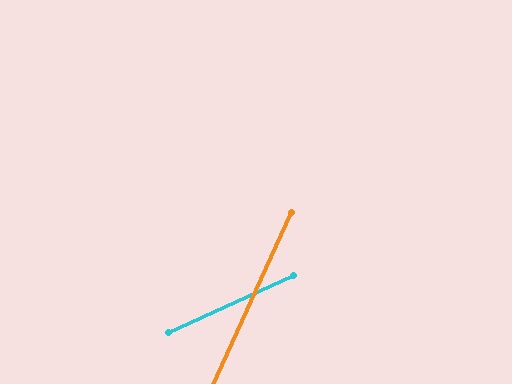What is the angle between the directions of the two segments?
Approximately 41 degrees.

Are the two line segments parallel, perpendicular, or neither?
Neither parallel nor perpendicular — they differ by about 41°.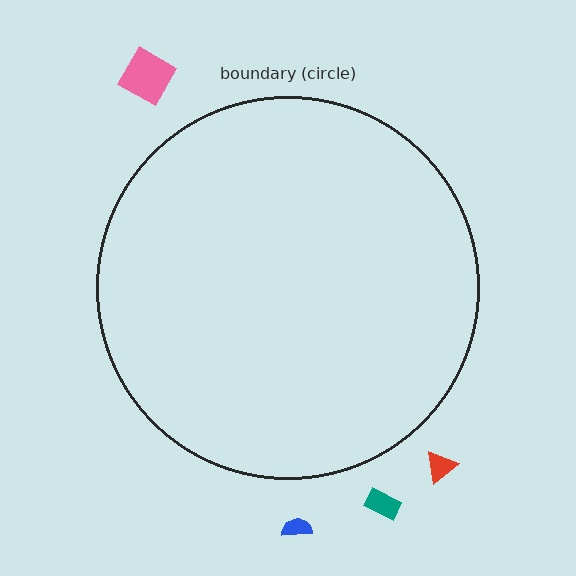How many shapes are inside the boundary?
0 inside, 4 outside.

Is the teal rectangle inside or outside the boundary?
Outside.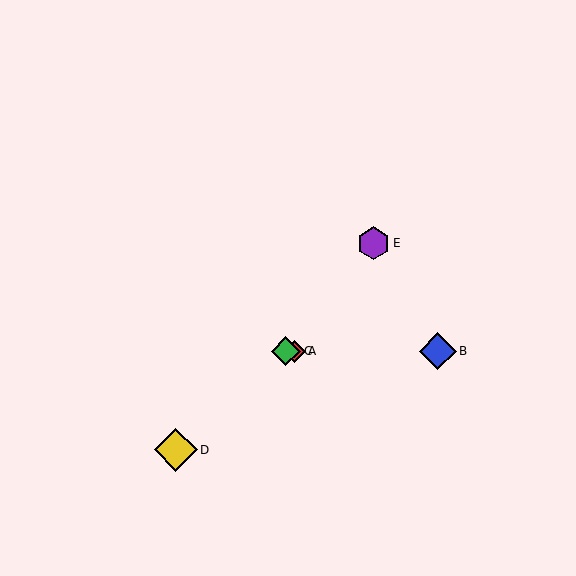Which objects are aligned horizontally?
Objects A, B, C are aligned horizontally.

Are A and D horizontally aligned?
No, A is at y≈351 and D is at y≈450.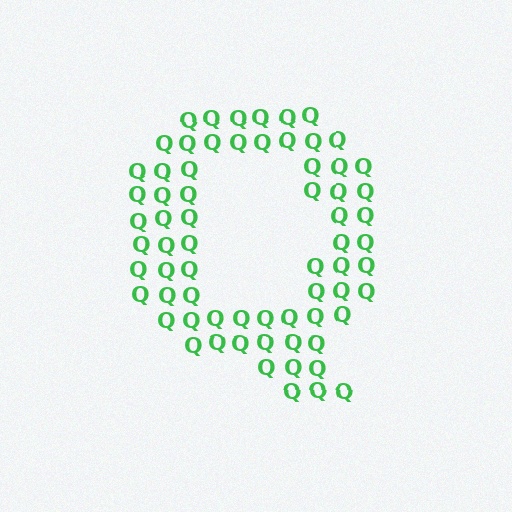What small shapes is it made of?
It is made of small letter Q's.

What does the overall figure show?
The overall figure shows the letter Q.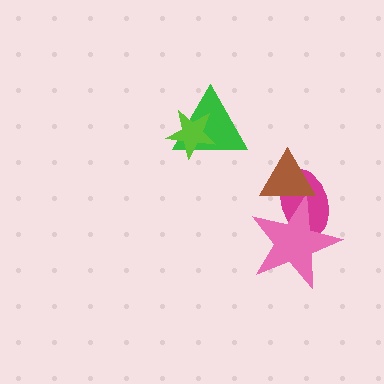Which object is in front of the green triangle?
The lime star is in front of the green triangle.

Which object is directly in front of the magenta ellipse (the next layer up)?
The pink star is directly in front of the magenta ellipse.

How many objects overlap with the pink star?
2 objects overlap with the pink star.